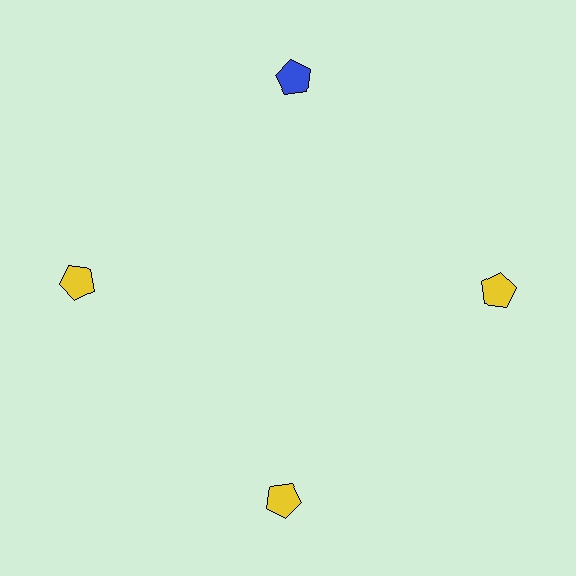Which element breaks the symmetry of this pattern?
The blue pentagon at roughly the 12 o'clock position breaks the symmetry. All other shapes are yellow pentagons.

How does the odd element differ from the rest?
It has a different color: blue instead of yellow.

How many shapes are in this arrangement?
There are 4 shapes arranged in a ring pattern.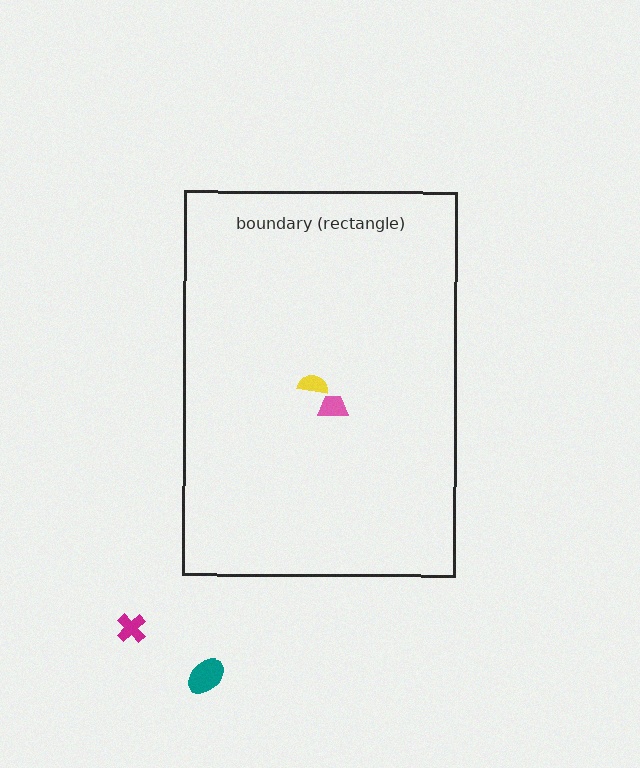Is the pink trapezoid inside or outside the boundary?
Inside.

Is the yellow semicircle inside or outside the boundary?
Inside.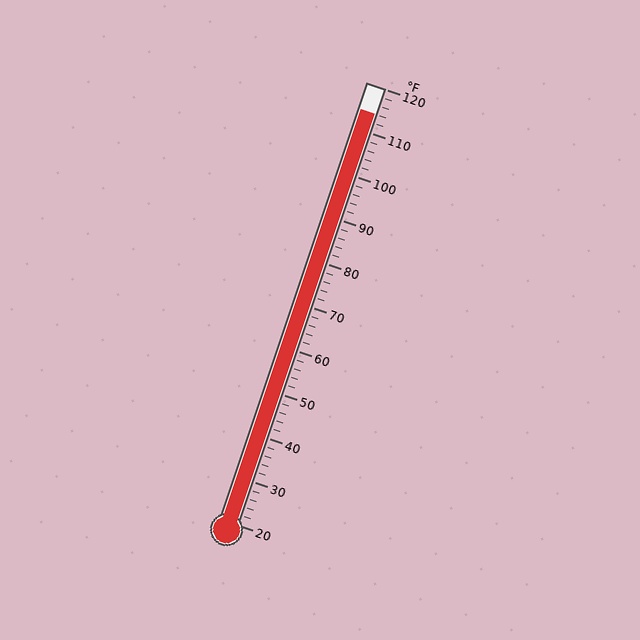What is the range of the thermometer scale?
The thermometer scale ranges from 20°F to 120°F.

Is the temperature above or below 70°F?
The temperature is above 70°F.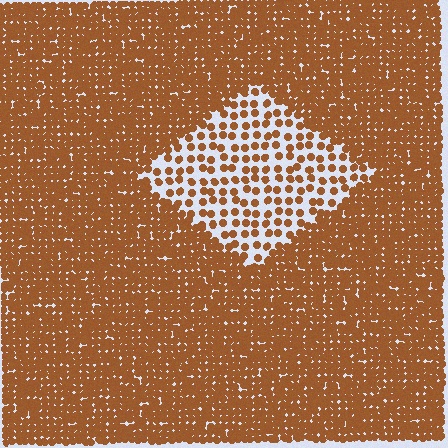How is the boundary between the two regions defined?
The boundary is defined by a change in element density (approximately 2.7x ratio). All elements are the same color, size, and shape.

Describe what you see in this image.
The image contains small brown elements arranged at two different densities. A diamond-shaped region is visible where the elements are less densely packed than the surrounding area.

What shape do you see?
I see a diamond.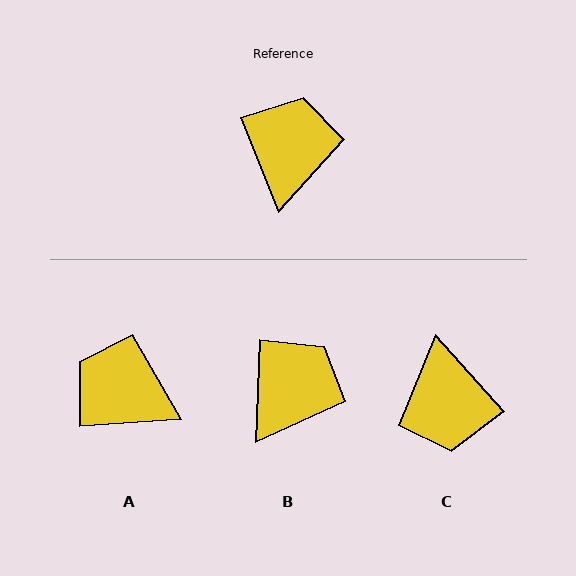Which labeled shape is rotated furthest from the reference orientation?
C, about 160 degrees away.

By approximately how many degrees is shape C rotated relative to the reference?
Approximately 160 degrees clockwise.